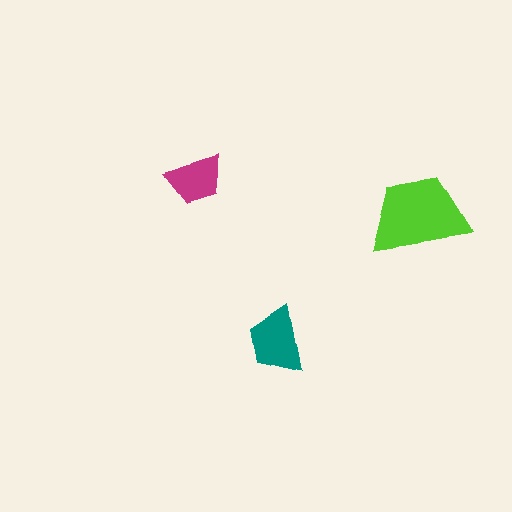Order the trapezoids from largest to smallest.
the lime one, the teal one, the magenta one.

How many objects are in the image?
There are 3 objects in the image.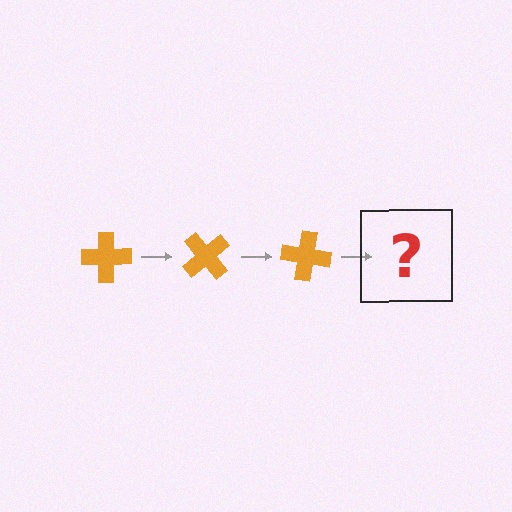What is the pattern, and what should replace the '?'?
The pattern is that the cross rotates 50 degrees each step. The '?' should be an orange cross rotated 150 degrees.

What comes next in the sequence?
The next element should be an orange cross rotated 150 degrees.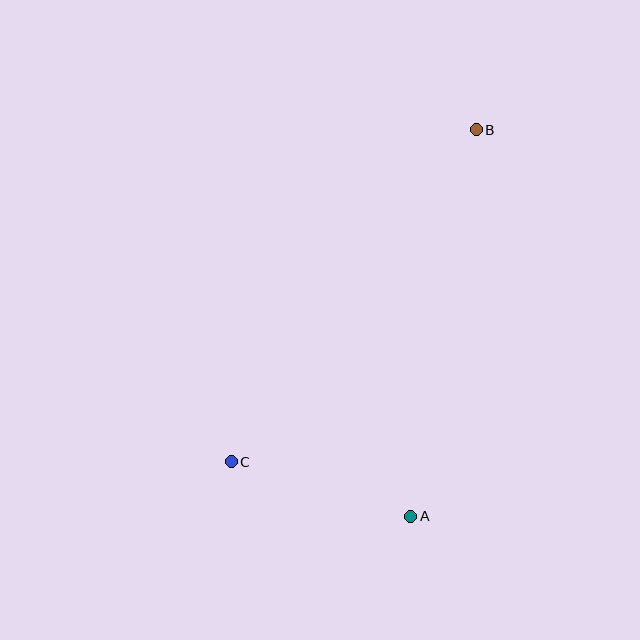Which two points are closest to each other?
Points A and C are closest to each other.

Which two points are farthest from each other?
Points B and C are farthest from each other.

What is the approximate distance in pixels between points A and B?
The distance between A and B is approximately 392 pixels.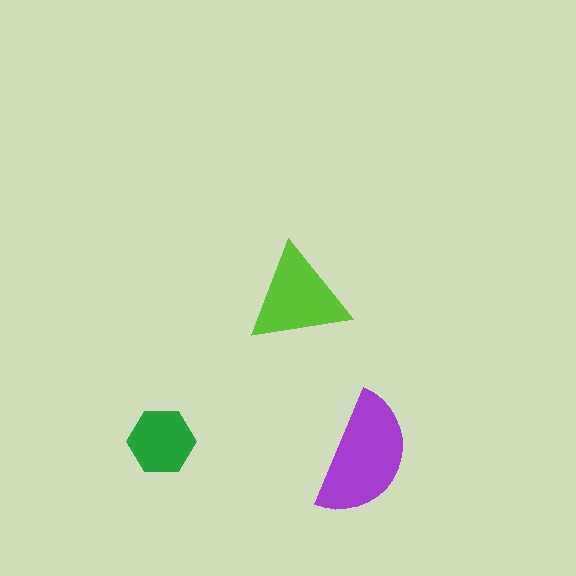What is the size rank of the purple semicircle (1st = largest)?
1st.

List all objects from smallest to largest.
The green hexagon, the lime triangle, the purple semicircle.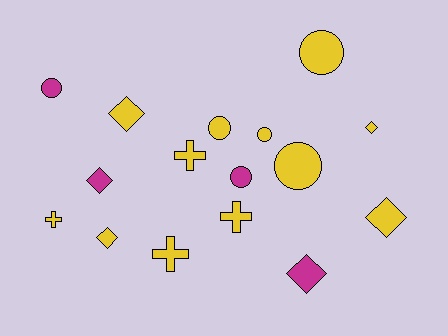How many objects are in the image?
There are 16 objects.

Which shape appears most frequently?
Circle, with 6 objects.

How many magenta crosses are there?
There are no magenta crosses.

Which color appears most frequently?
Yellow, with 12 objects.